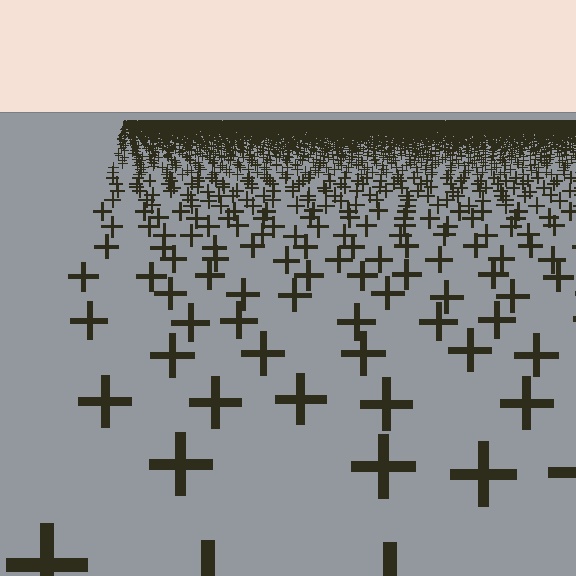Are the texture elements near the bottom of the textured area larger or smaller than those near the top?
Larger. Near the bottom, elements are closer to the viewer and appear at a bigger on-screen size.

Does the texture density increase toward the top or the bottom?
Density increases toward the top.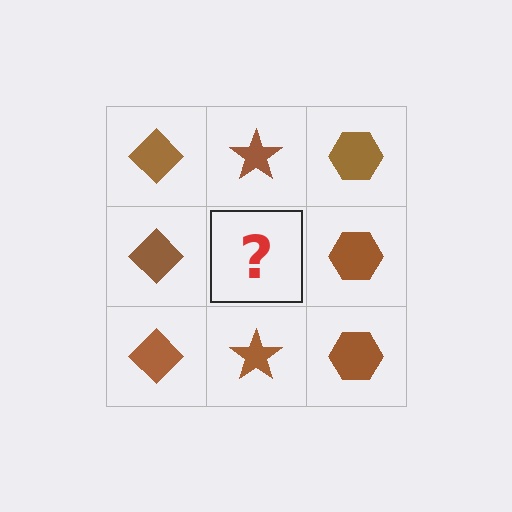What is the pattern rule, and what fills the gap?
The rule is that each column has a consistent shape. The gap should be filled with a brown star.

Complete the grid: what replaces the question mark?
The question mark should be replaced with a brown star.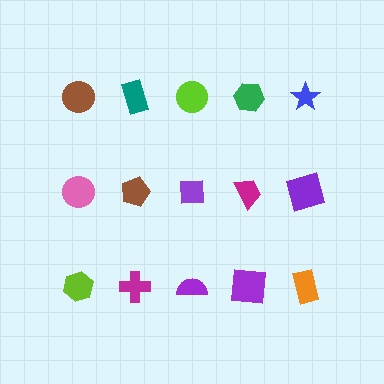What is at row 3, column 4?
A purple square.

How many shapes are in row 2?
5 shapes.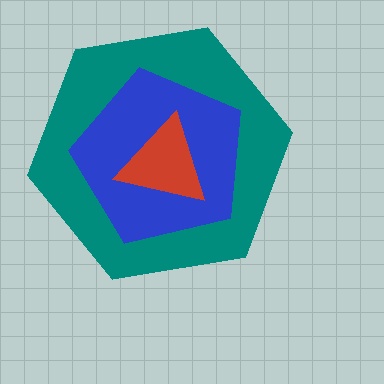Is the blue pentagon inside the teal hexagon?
Yes.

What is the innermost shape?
The red triangle.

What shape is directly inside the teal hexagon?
The blue pentagon.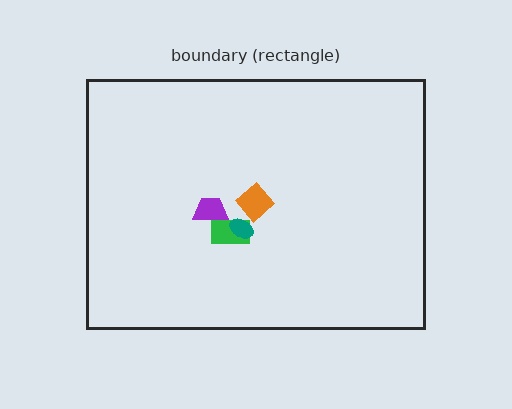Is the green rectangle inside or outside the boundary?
Inside.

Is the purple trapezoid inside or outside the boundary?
Inside.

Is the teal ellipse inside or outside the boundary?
Inside.